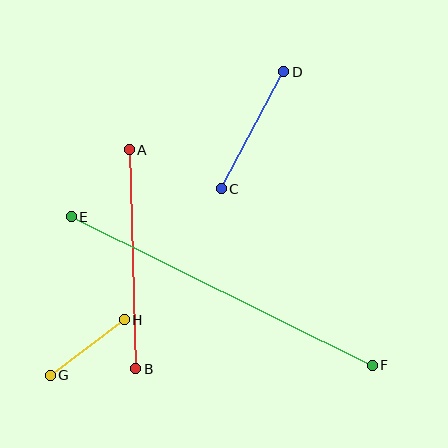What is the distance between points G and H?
The distance is approximately 93 pixels.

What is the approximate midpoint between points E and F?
The midpoint is at approximately (222, 291) pixels.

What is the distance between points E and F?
The distance is approximately 335 pixels.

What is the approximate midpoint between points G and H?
The midpoint is at approximately (87, 348) pixels.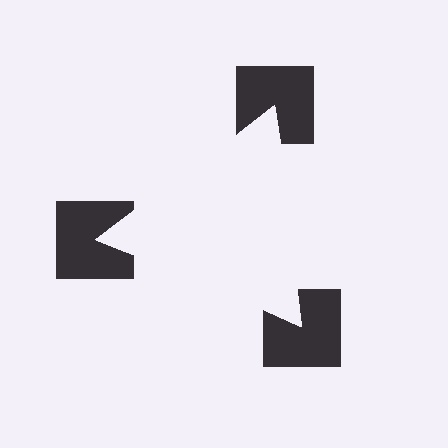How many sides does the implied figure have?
3 sides.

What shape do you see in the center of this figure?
An illusory triangle — its edges are inferred from the aligned wedge cuts in the notched squares, not physically drawn.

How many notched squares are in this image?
There are 3 — one at each vertex of the illusory triangle.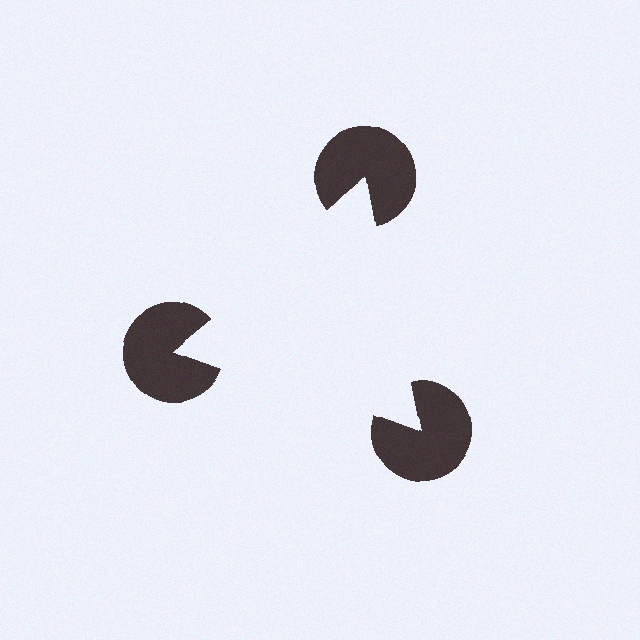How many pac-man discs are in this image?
There are 3 — one at each vertex of the illusory triangle.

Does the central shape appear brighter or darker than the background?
It typically appears slightly brighter than the background, even though no actual brightness change is drawn.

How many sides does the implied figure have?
3 sides.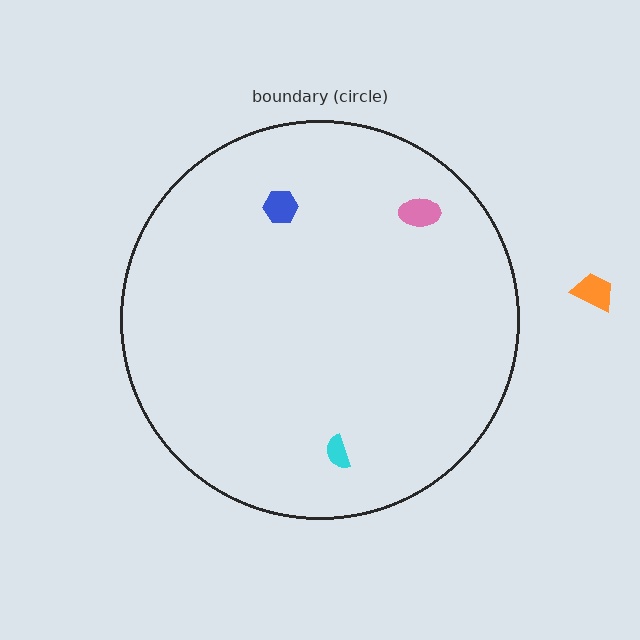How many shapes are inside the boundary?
3 inside, 1 outside.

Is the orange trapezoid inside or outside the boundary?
Outside.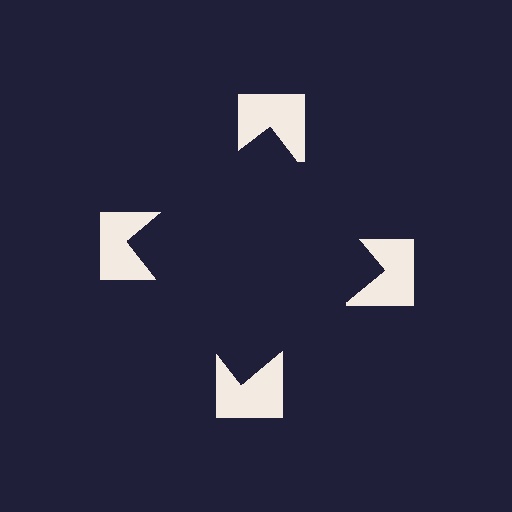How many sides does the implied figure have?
4 sides.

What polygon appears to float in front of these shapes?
An illusory square — its edges are inferred from the aligned wedge cuts in the notched squares, not physically drawn.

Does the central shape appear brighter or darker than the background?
It typically appears slightly darker than the background, even though no actual brightness change is drawn.